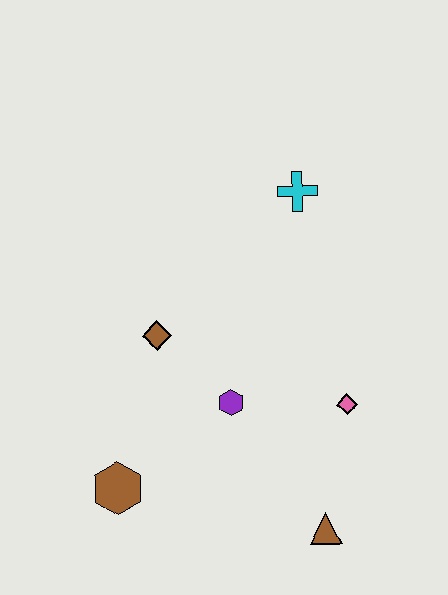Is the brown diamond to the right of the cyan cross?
No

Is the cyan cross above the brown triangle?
Yes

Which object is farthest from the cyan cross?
The brown hexagon is farthest from the cyan cross.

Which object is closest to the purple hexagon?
The brown diamond is closest to the purple hexagon.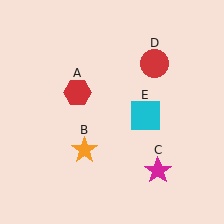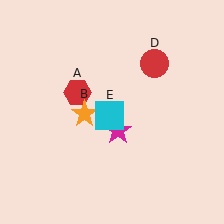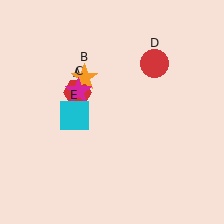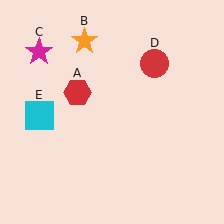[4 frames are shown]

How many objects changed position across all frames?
3 objects changed position: orange star (object B), magenta star (object C), cyan square (object E).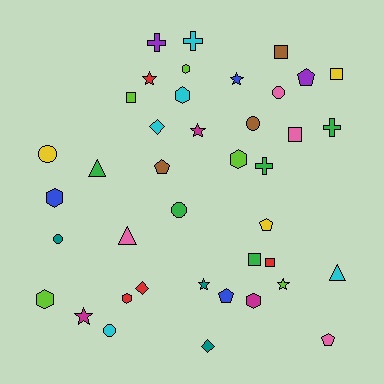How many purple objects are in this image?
There are 2 purple objects.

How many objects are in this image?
There are 40 objects.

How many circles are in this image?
There are 6 circles.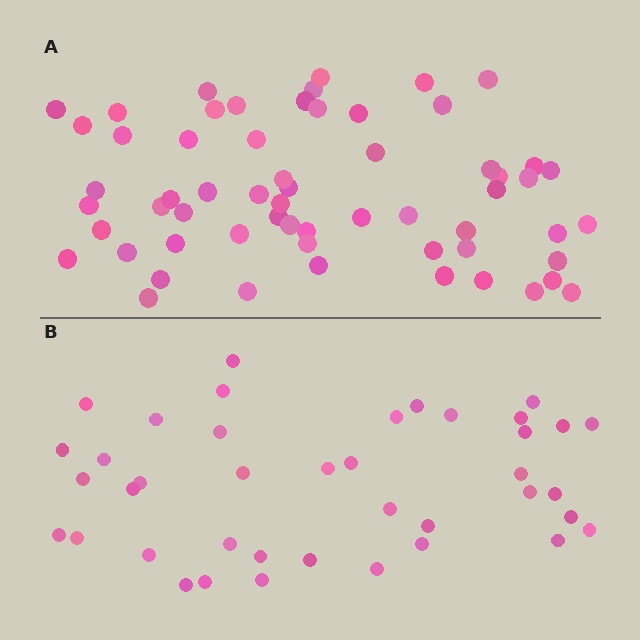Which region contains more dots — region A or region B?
Region A (the top region) has more dots.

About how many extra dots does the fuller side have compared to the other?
Region A has approximately 20 more dots than region B.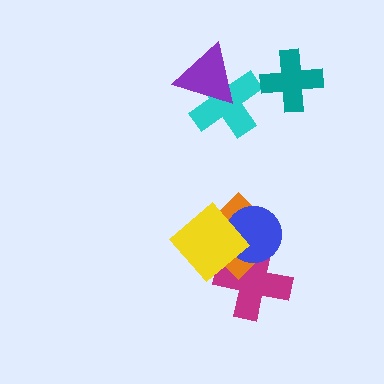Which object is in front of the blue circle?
The yellow diamond is in front of the blue circle.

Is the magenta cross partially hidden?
Yes, it is partially covered by another shape.